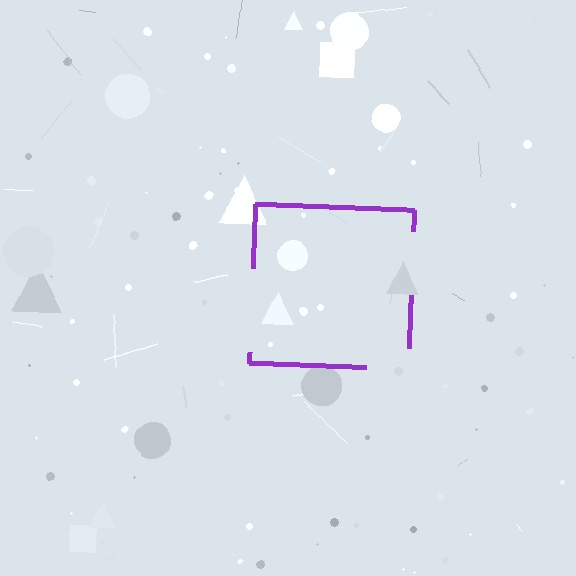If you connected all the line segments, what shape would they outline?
They would outline a square.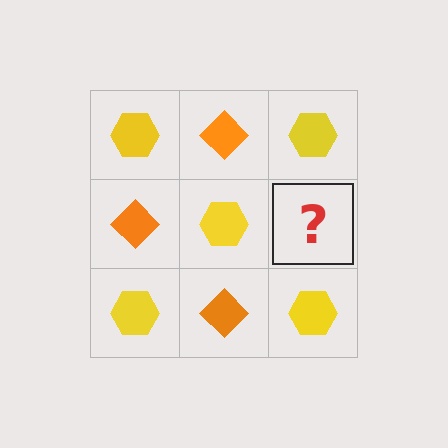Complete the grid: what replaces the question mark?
The question mark should be replaced with an orange diamond.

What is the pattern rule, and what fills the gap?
The rule is that it alternates yellow hexagon and orange diamond in a checkerboard pattern. The gap should be filled with an orange diamond.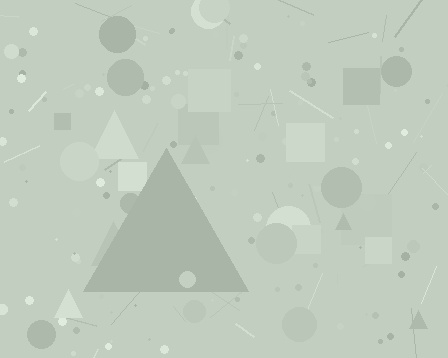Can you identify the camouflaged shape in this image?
The camouflaged shape is a triangle.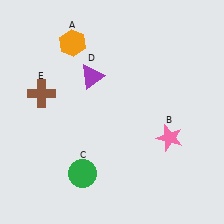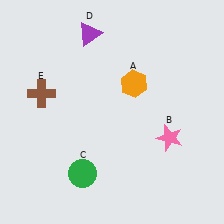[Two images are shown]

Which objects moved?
The objects that moved are: the orange hexagon (A), the purple triangle (D).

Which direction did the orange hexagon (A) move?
The orange hexagon (A) moved right.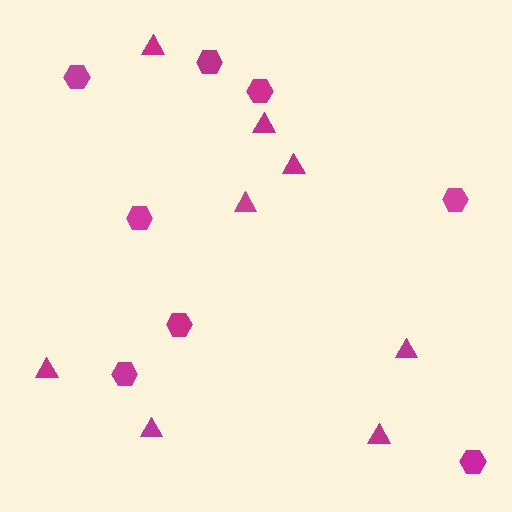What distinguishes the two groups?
There are 2 groups: one group of triangles (8) and one group of hexagons (8).